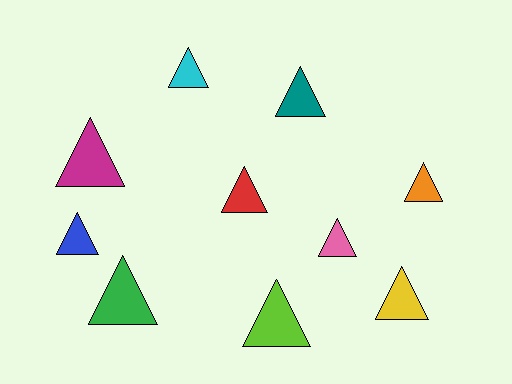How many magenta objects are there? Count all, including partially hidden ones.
There is 1 magenta object.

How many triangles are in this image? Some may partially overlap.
There are 10 triangles.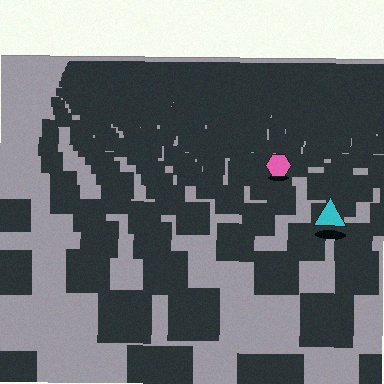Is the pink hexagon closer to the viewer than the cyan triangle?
No. The cyan triangle is closer — you can tell from the texture gradient: the ground texture is coarser near it.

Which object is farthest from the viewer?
The pink hexagon is farthest from the viewer. It appears smaller and the ground texture around it is denser.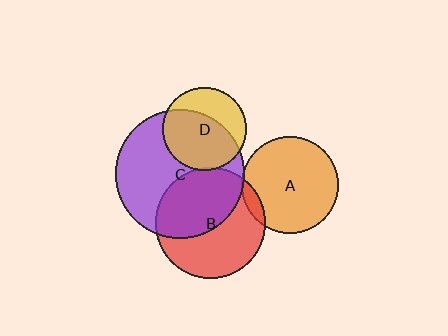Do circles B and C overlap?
Yes.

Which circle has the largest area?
Circle C (purple).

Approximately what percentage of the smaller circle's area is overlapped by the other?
Approximately 50%.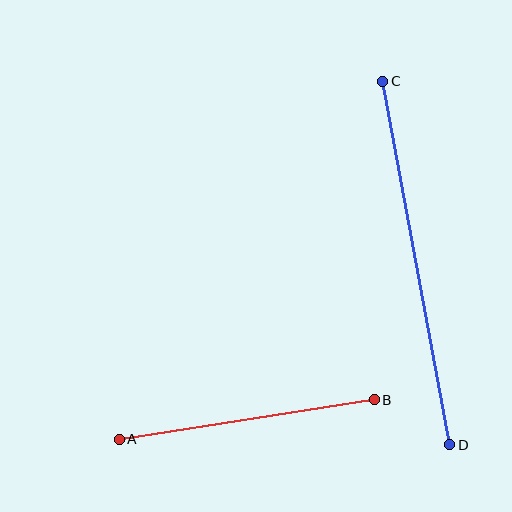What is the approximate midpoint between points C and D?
The midpoint is at approximately (416, 263) pixels.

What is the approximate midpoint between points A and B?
The midpoint is at approximately (247, 419) pixels.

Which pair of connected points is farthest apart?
Points C and D are farthest apart.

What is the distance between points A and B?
The distance is approximately 258 pixels.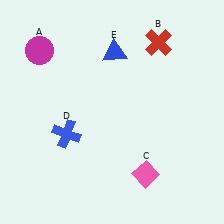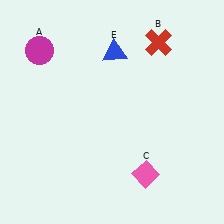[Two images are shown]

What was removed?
The blue cross (D) was removed in Image 2.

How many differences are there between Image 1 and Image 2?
There is 1 difference between the two images.